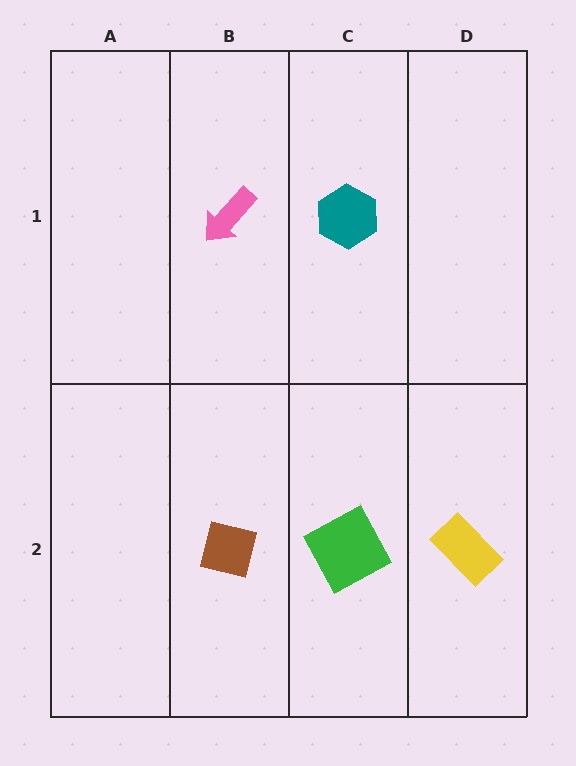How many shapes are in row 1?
2 shapes.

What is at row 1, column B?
A pink arrow.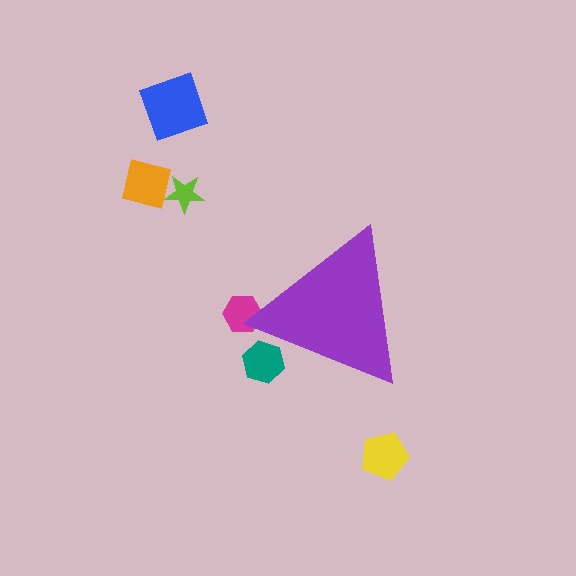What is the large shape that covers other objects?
A purple triangle.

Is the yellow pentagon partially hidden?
No, the yellow pentagon is fully visible.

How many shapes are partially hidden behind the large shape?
2 shapes are partially hidden.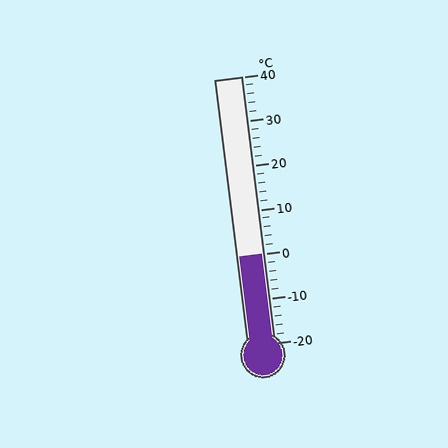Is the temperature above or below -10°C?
The temperature is above -10°C.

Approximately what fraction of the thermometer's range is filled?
The thermometer is filled to approximately 35% of its range.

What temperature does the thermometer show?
The thermometer shows approximately 0°C.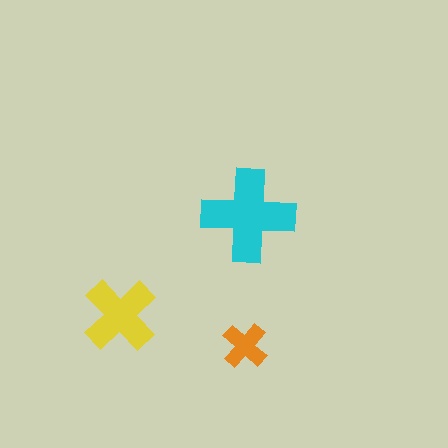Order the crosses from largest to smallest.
the cyan one, the yellow one, the orange one.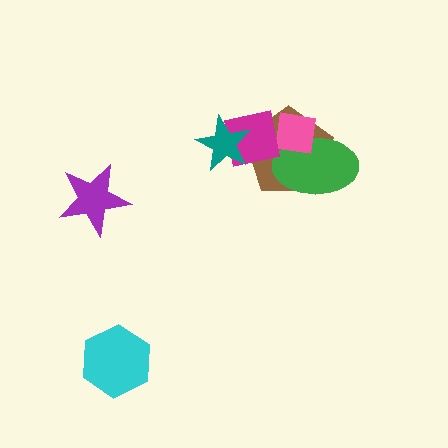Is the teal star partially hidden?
No, no other shape covers it.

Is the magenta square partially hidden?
Yes, it is partially covered by another shape.